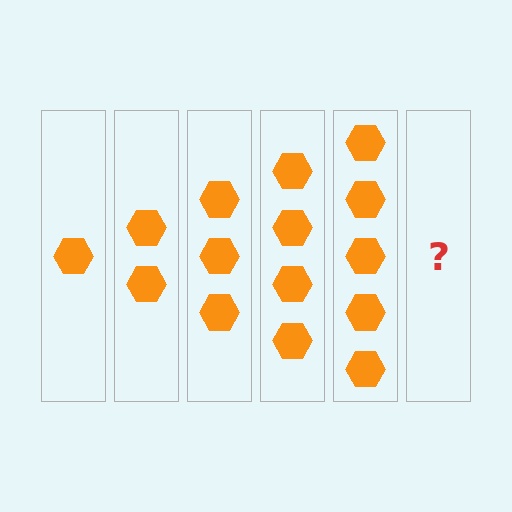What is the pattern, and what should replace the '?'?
The pattern is that each step adds one more hexagon. The '?' should be 6 hexagons.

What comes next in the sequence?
The next element should be 6 hexagons.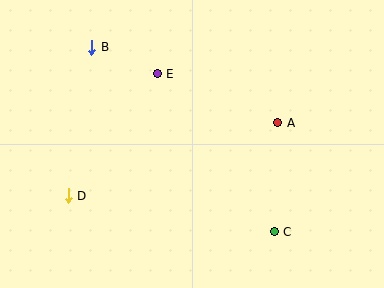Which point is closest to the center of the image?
Point E at (157, 74) is closest to the center.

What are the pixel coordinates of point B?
Point B is at (92, 47).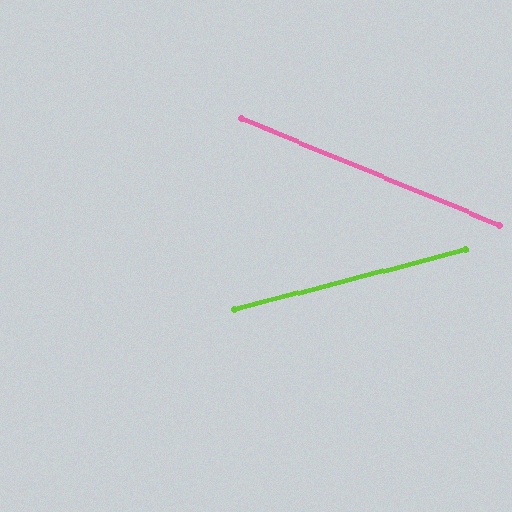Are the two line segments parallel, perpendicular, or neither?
Neither parallel nor perpendicular — they differ by about 37°.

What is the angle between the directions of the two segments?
Approximately 37 degrees.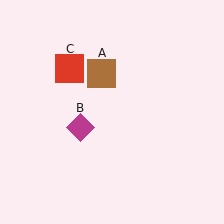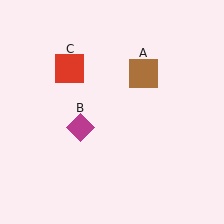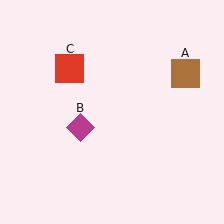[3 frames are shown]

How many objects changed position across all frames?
1 object changed position: brown square (object A).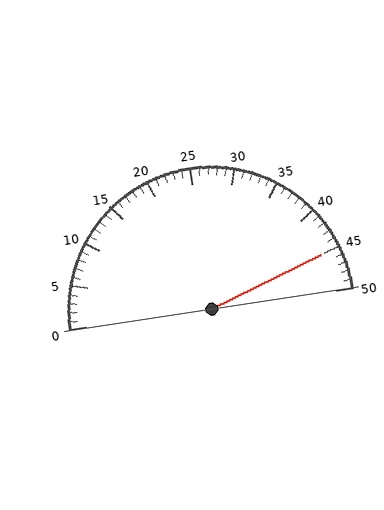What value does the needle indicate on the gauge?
The needle indicates approximately 45.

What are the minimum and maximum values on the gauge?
The gauge ranges from 0 to 50.